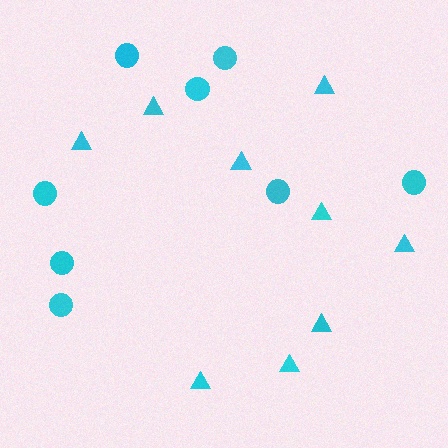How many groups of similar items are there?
There are 2 groups: one group of circles (8) and one group of triangles (9).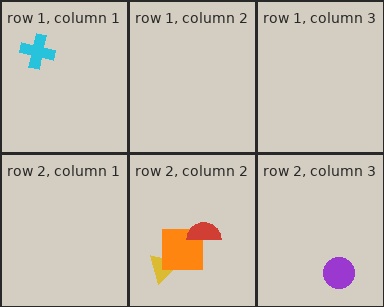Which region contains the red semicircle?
The row 2, column 2 region.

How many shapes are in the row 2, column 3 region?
1.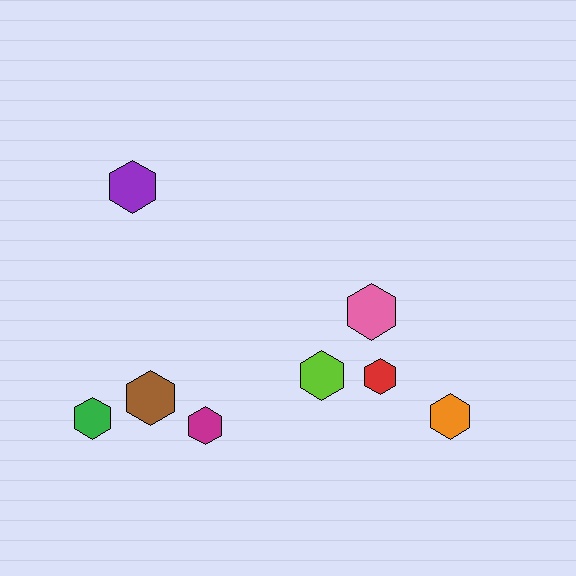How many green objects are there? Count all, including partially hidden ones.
There is 1 green object.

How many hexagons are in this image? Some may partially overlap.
There are 8 hexagons.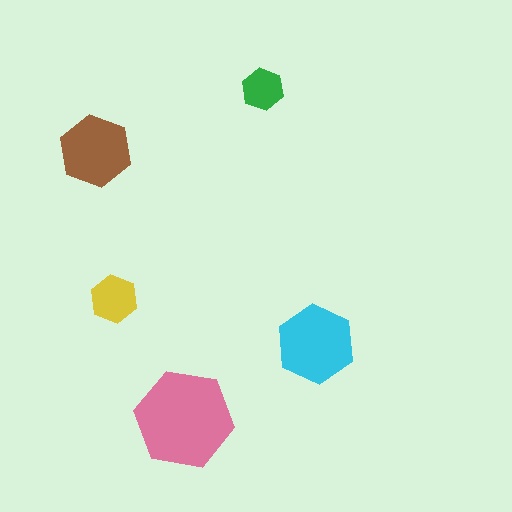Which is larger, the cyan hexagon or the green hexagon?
The cyan one.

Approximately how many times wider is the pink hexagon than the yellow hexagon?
About 2 times wider.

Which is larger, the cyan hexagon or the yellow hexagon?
The cyan one.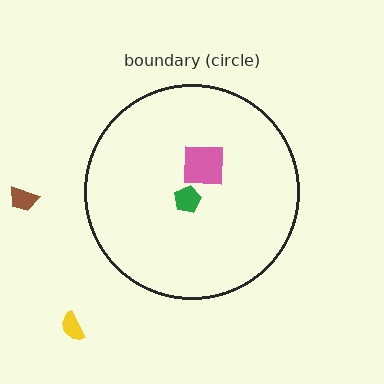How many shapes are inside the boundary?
2 inside, 2 outside.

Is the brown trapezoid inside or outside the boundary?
Outside.